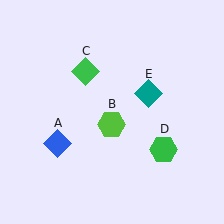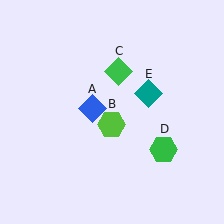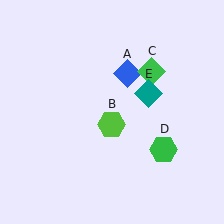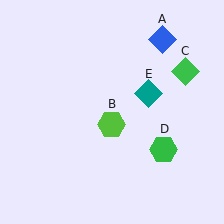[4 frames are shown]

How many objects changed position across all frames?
2 objects changed position: blue diamond (object A), green diamond (object C).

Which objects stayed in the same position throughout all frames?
Lime hexagon (object B) and green hexagon (object D) and teal diamond (object E) remained stationary.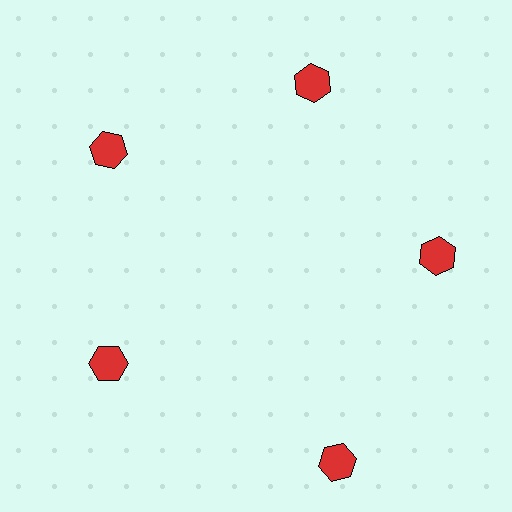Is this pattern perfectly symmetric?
No. The 5 red hexagons are arranged in a ring, but one element near the 5 o'clock position is pushed outward from the center, breaking the 5-fold rotational symmetry.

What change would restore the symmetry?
The symmetry would be restored by moving it inward, back onto the ring so that all 5 hexagons sit at equal angles and equal distance from the center.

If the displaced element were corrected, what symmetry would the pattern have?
It would have 5-fold rotational symmetry — the pattern would map onto itself every 72 degrees.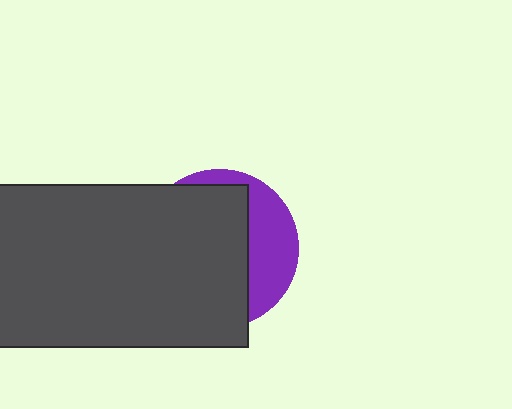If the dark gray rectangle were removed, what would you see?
You would see the complete purple circle.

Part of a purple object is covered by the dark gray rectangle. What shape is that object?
It is a circle.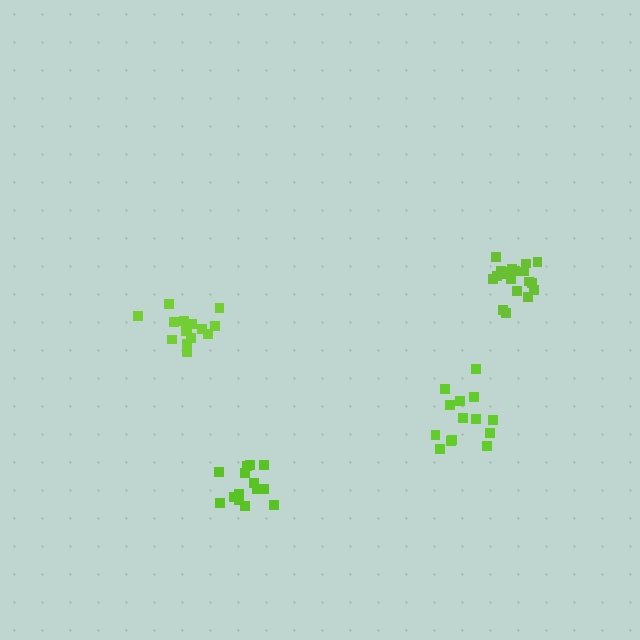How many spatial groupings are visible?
There are 4 spatial groupings.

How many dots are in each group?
Group 1: 14 dots, Group 2: 15 dots, Group 3: 19 dots, Group 4: 14 dots (62 total).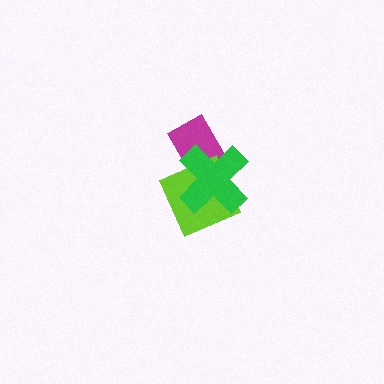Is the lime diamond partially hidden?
Yes, it is partially covered by another shape.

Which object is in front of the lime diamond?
The green cross is in front of the lime diamond.